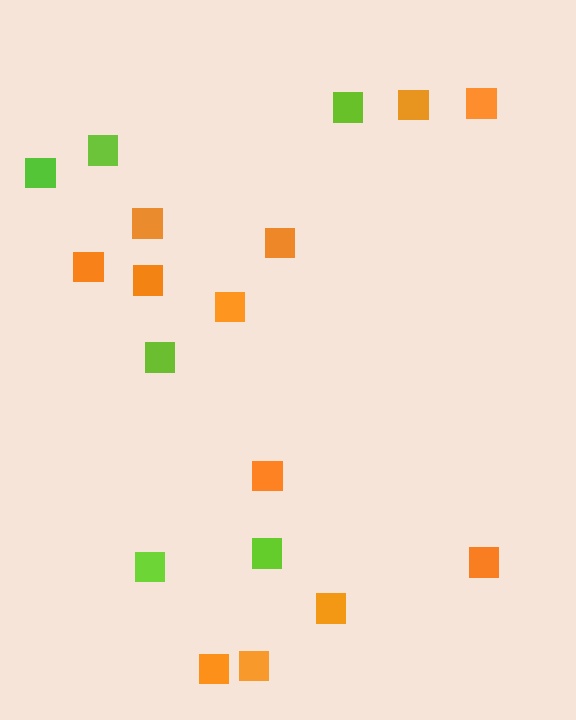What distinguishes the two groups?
There are 2 groups: one group of orange squares (12) and one group of lime squares (6).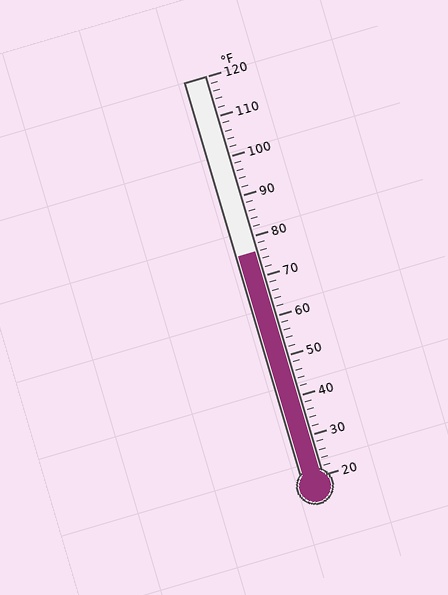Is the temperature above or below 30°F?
The temperature is above 30°F.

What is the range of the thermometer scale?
The thermometer scale ranges from 20°F to 120°F.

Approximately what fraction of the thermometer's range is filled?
The thermometer is filled to approximately 55% of its range.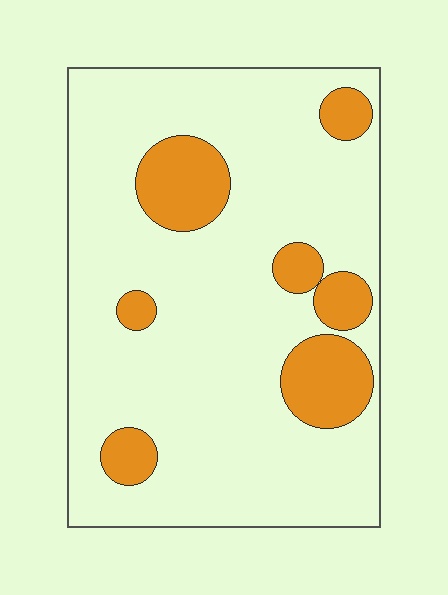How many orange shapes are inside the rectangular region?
7.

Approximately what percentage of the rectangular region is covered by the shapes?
Approximately 20%.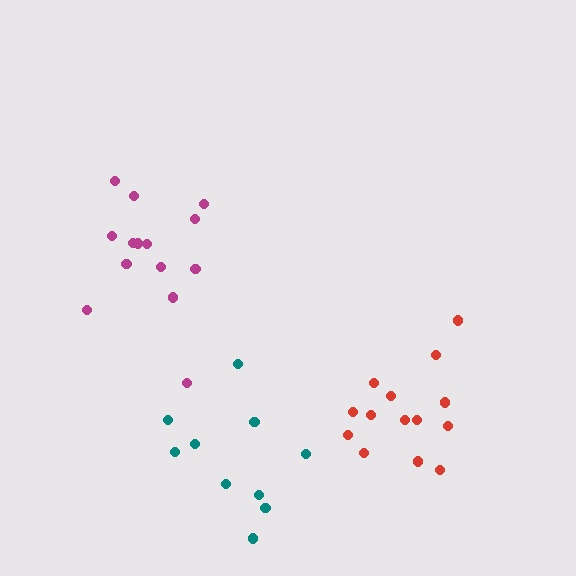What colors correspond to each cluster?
The clusters are colored: magenta, teal, red.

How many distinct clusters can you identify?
There are 3 distinct clusters.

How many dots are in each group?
Group 1: 14 dots, Group 2: 10 dots, Group 3: 14 dots (38 total).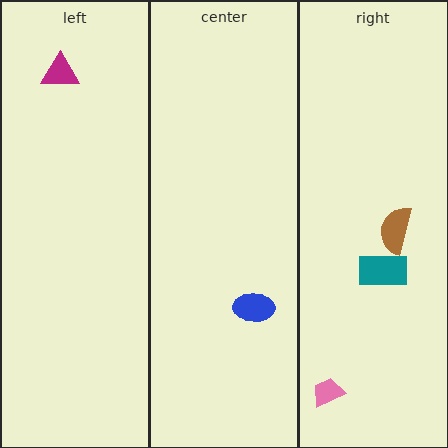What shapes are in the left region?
The magenta triangle.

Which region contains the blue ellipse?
The center region.